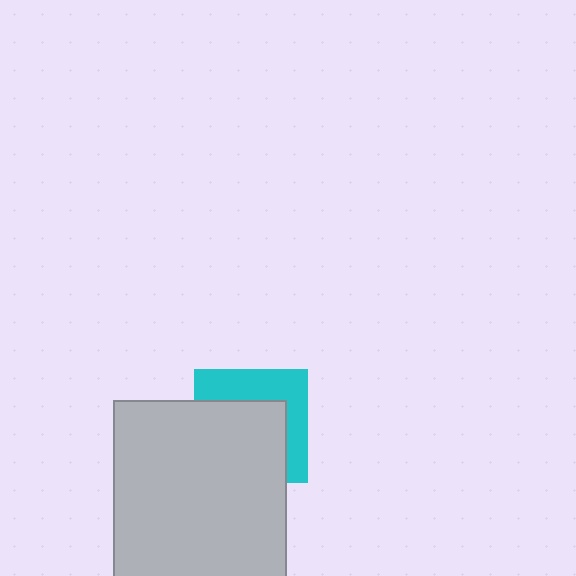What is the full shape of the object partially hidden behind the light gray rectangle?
The partially hidden object is a cyan square.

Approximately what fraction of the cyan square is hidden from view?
Roughly 61% of the cyan square is hidden behind the light gray rectangle.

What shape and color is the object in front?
The object in front is a light gray rectangle.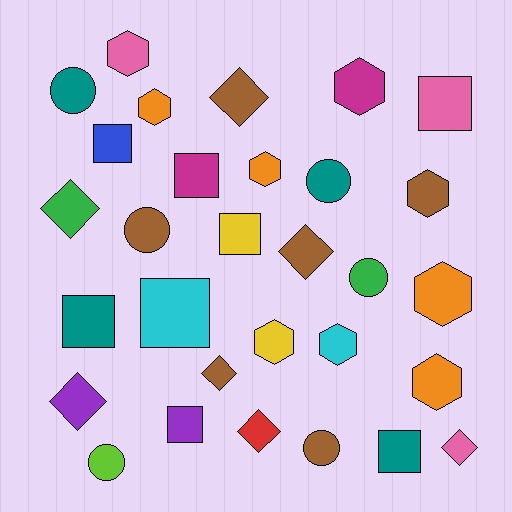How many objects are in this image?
There are 30 objects.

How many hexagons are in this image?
There are 9 hexagons.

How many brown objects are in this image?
There are 6 brown objects.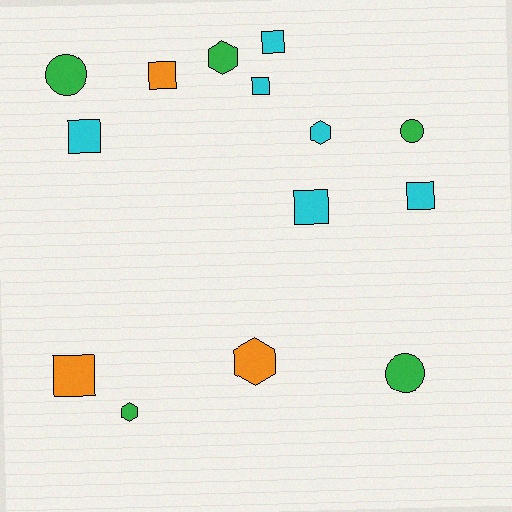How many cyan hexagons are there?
There is 1 cyan hexagon.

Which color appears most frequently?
Cyan, with 6 objects.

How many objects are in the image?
There are 14 objects.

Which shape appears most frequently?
Square, with 7 objects.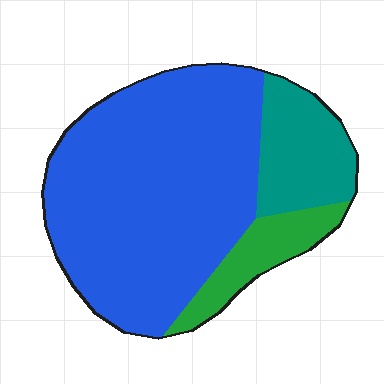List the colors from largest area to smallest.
From largest to smallest: blue, teal, green.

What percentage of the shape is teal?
Teal takes up about one sixth (1/6) of the shape.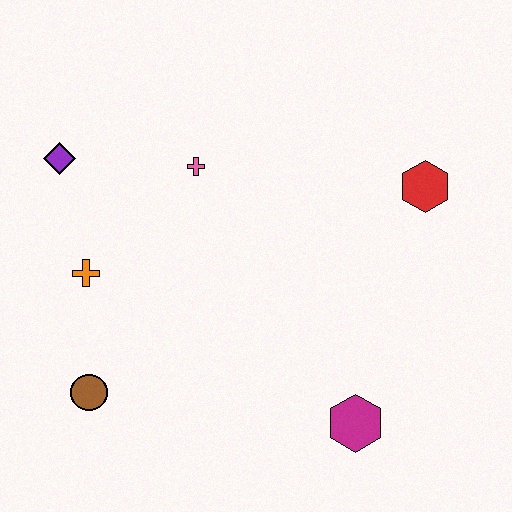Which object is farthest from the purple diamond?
The magenta hexagon is farthest from the purple diamond.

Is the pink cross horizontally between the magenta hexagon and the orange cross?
Yes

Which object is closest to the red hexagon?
The pink cross is closest to the red hexagon.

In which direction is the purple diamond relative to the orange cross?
The purple diamond is above the orange cross.